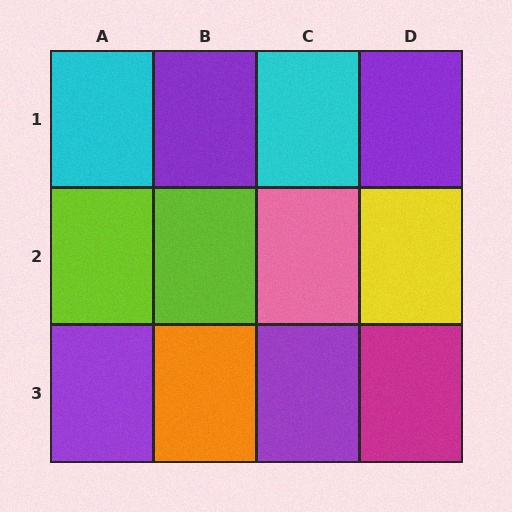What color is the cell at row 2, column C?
Pink.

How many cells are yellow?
1 cell is yellow.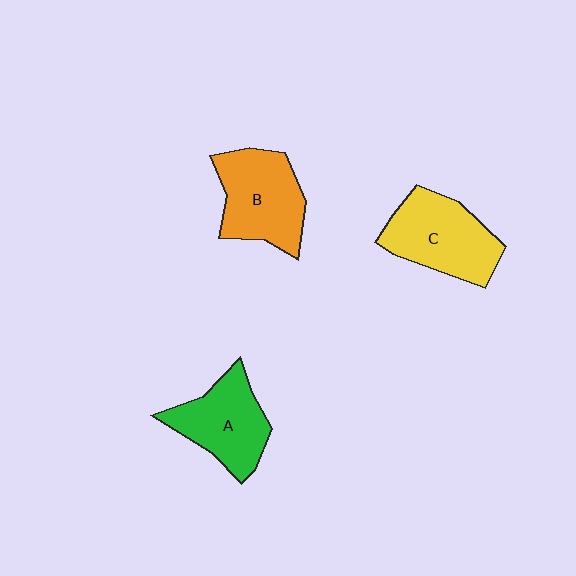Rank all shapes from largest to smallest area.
From largest to smallest: C (yellow), B (orange), A (green).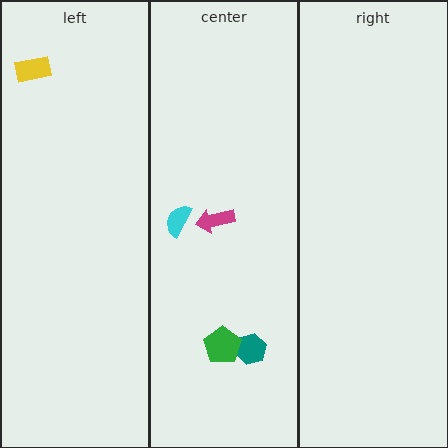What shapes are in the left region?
The yellow rectangle.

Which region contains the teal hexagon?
The center region.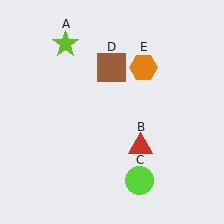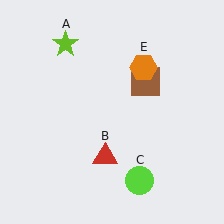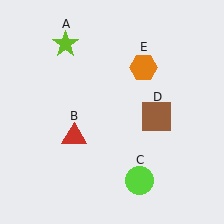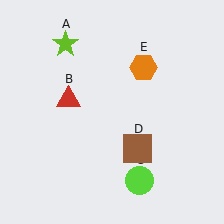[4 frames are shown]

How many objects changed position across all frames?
2 objects changed position: red triangle (object B), brown square (object D).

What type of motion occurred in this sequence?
The red triangle (object B), brown square (object D) rotated clockwise around the center of the scene.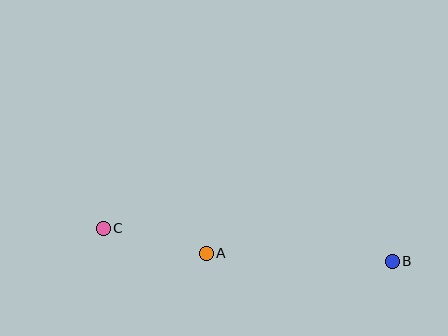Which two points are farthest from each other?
Points B and C are farthest from each other.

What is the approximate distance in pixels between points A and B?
The distance between A and B is approximately 186 pixels.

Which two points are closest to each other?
Points A and C are closest to each other.